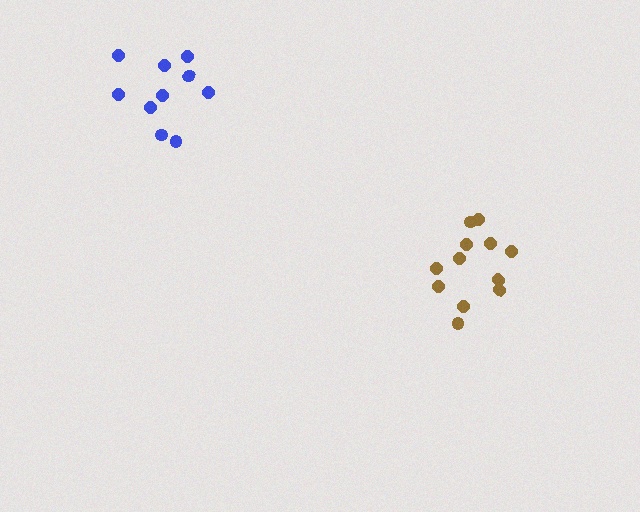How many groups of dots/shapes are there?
There are 2 groups.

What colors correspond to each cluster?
The clusters are colored: blue, brown.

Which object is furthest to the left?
The blue cluster is leftmost.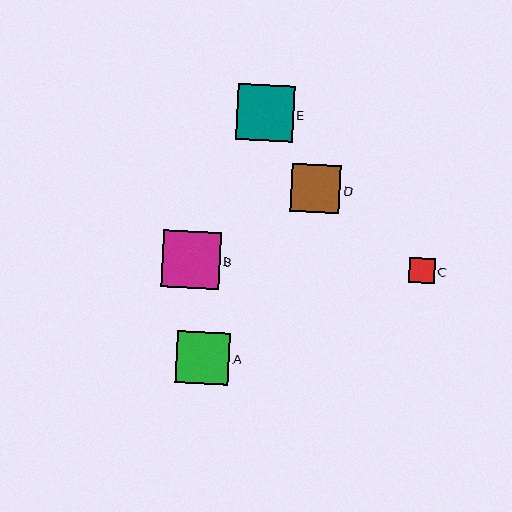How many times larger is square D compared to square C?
Square D is approximately 1.9 times the size of square C.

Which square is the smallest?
Square C is the smallest with a size of approximately 26 pixels.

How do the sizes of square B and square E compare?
Square B and square E are approximately the same size.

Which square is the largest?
Square B is the largest with a size of approximately 57 pixels.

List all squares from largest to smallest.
From largest to smallest: B, E, A, D, C.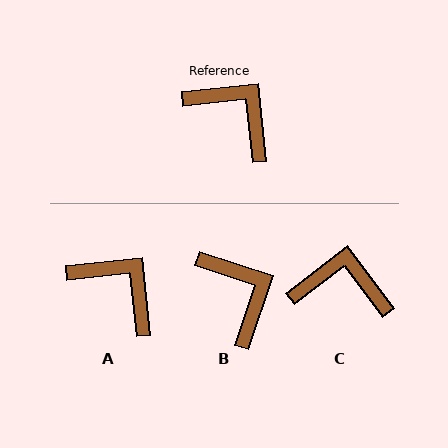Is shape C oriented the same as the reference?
No, it is off by about 31 degrees.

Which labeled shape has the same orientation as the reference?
A.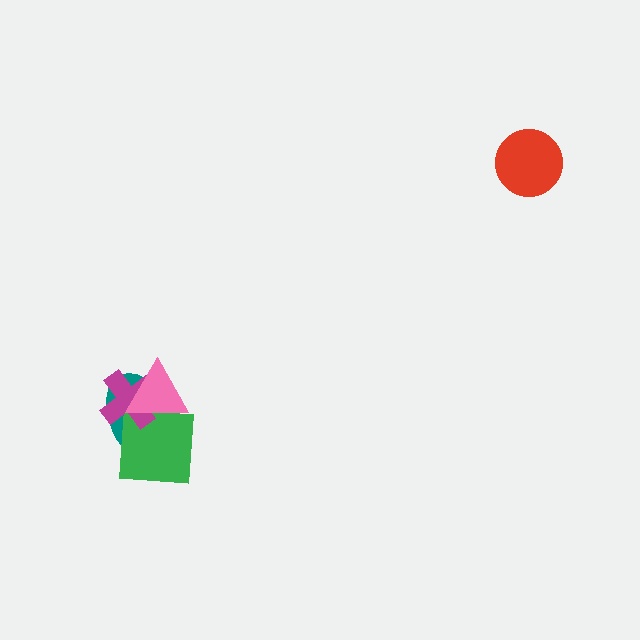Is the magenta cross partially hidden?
Yes, it is partially covered by another shape.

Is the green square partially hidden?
Yes, it is partially covered by another shape.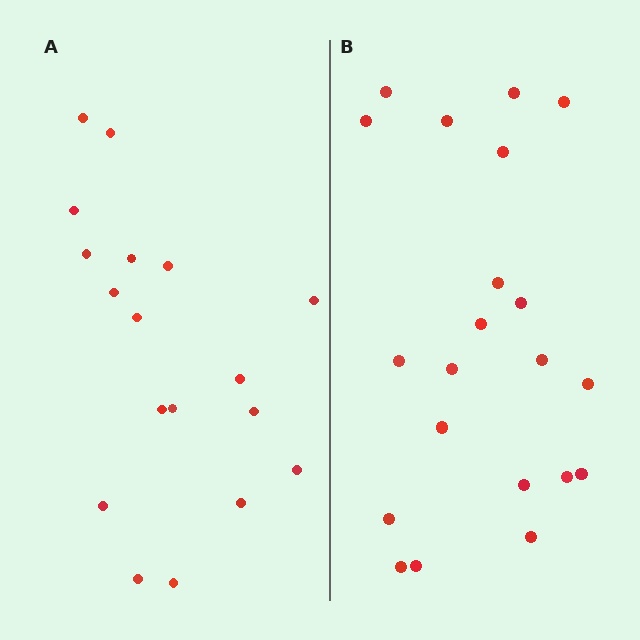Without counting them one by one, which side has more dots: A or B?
Region B (the right region) has more dots.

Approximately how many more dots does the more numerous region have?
Region B has just a few more — roughly 2 or 3 more dots than region A.